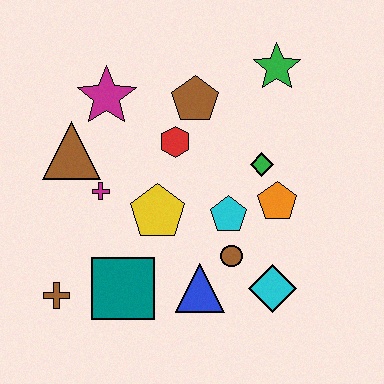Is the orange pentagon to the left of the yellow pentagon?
No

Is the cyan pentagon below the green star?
Yes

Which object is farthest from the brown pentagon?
The brown cross is farthest from the brown pentagon.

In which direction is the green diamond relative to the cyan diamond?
The green diamond is above the cyan diamond.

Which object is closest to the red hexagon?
The brown pentagon is closest to the red hexagon.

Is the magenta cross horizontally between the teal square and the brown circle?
No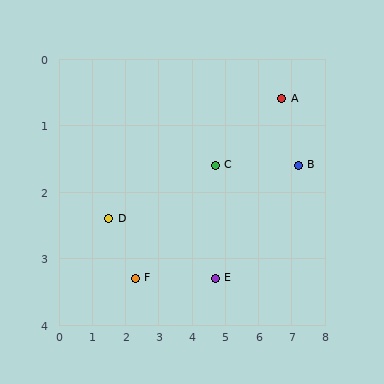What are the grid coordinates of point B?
Point B is at approximately (7.2, 1.6).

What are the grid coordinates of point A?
Point A is at approximately (6.7, 0.6).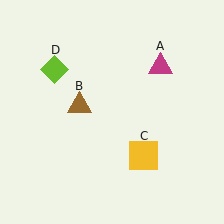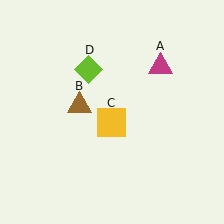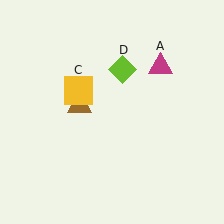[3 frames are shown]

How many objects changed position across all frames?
2 objects changed position: yellow square (object C), lime diamond (object D).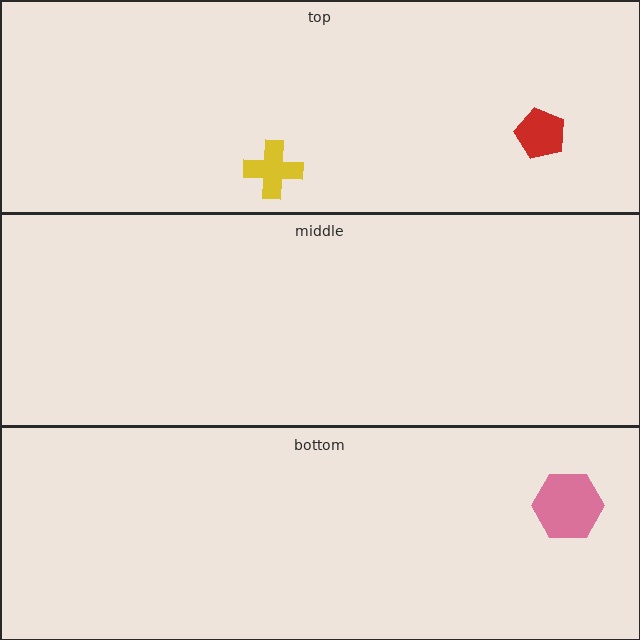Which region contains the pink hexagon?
The bottom region.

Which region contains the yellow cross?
The top region.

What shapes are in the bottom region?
The pink hexagon.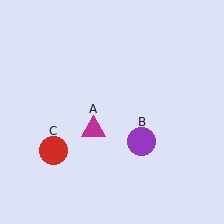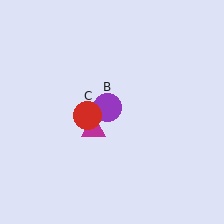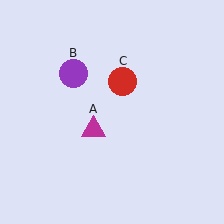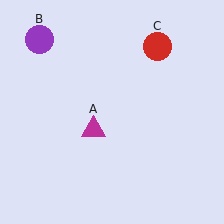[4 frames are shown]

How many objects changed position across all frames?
2 objects changed position: purple circle (object B), red circle (object C).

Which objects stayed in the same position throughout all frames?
Magenta triangle (object A) remained stationary.